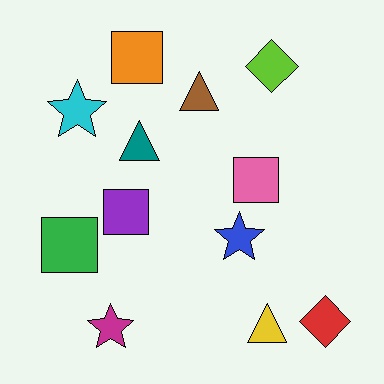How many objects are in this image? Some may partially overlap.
There are 12 objects.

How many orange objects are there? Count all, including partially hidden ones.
There is 1 orange object.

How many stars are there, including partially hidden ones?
There are 3 stars.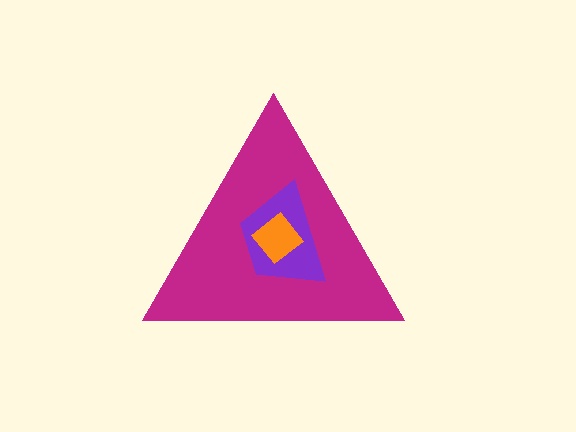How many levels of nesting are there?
3.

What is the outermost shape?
The magenta triangle.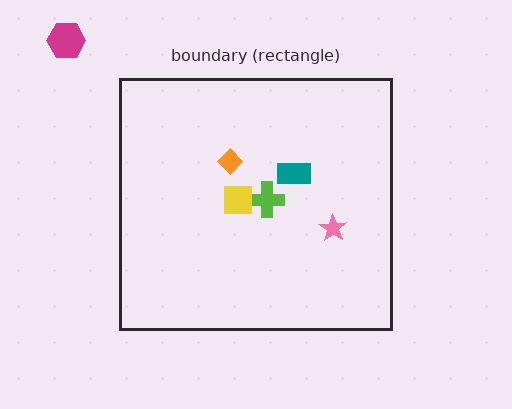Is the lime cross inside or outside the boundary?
Inside.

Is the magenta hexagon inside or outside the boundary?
Outside.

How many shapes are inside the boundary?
5 inside, 1 outside.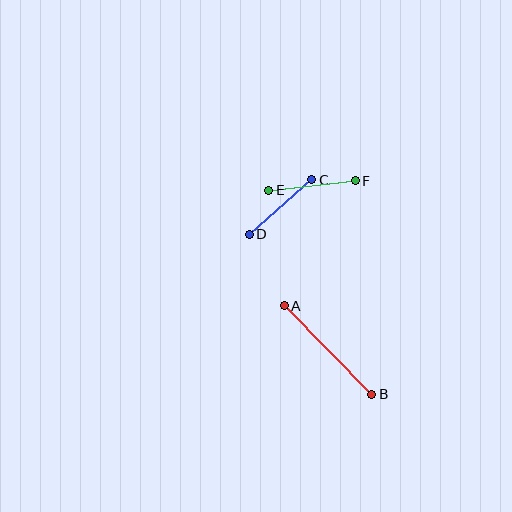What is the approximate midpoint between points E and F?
The midpoint is at approximately (312, 185) pixels.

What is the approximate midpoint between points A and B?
The midpoint is at approximately (328, 350) pixels.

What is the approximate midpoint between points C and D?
The midpoint is at approximately (281, 207) pixels.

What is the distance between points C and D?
The distance is approximately 83 pixels.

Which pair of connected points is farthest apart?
Points A and B are farthest apart.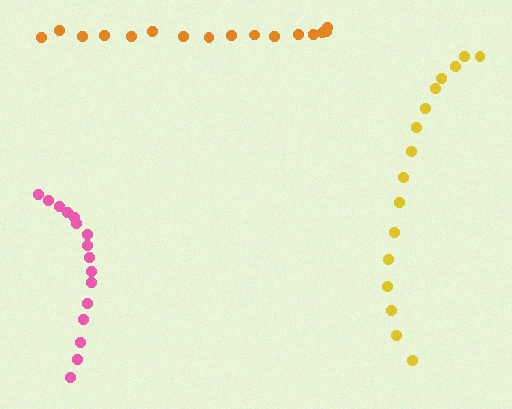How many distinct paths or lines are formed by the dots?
There are 3 distinct paths.